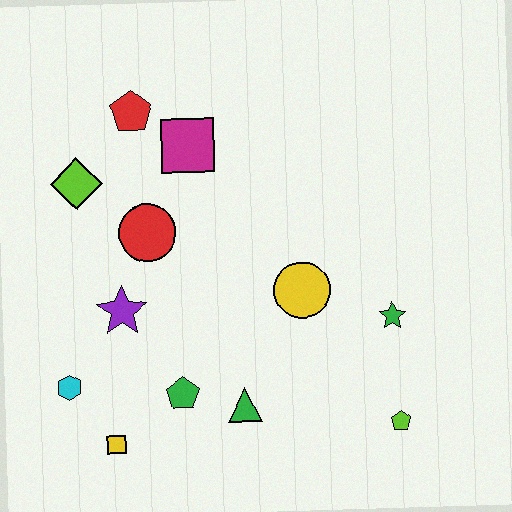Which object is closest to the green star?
The yellow circle is closest to the green star.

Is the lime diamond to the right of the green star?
No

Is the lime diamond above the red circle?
Yes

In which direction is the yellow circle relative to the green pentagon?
The yellow circle is to the right of the green pentagon.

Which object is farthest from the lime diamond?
The lime pentagon is farthest from the lime diamond.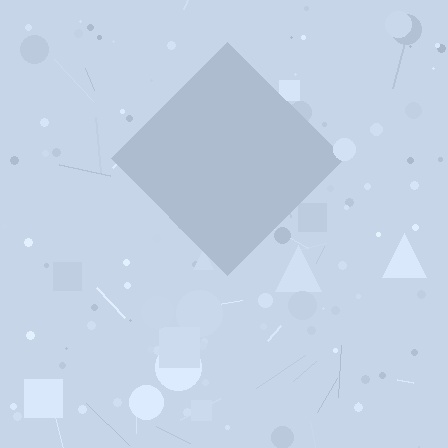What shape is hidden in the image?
A diamond is hidden in the image.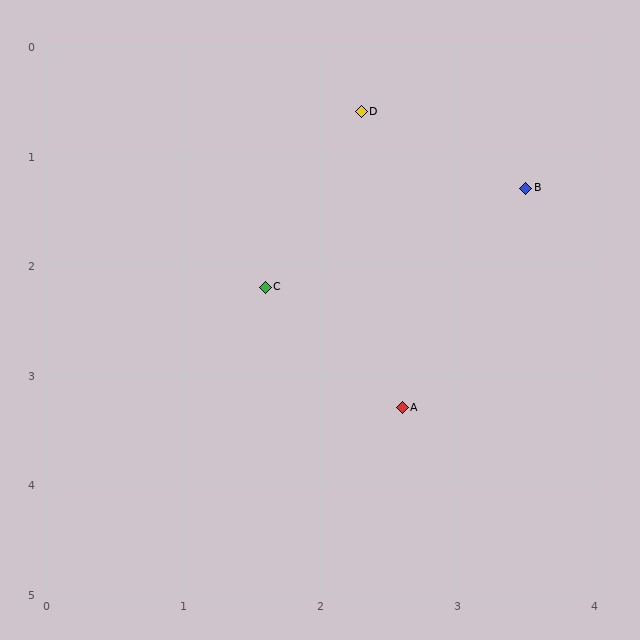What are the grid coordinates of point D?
Point D is at approximately (2.3, 0.6).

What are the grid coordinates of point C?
Point C is at approximately (1.6, 2.2).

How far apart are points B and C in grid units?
Points B and C are about 2.1 grid units apart.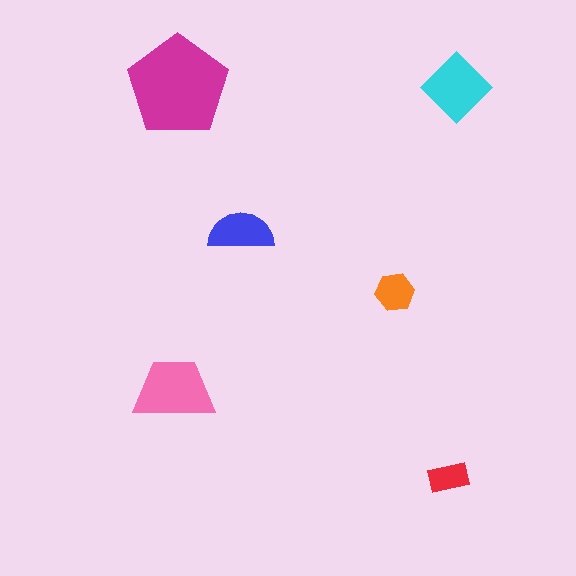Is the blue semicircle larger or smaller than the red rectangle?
Larger.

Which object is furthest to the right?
The cyan diamond is rightmost.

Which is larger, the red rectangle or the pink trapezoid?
The pink trapezoid.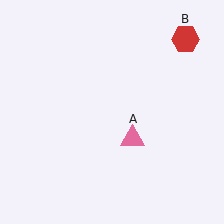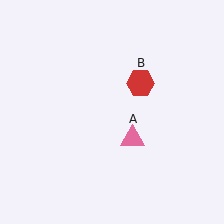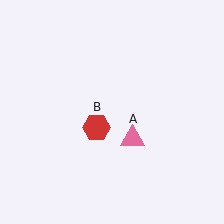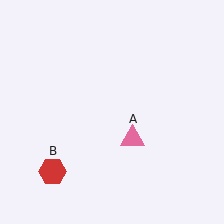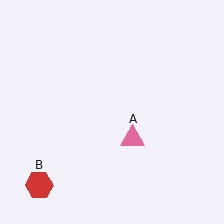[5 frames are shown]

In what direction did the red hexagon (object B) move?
The red hexagon (object B) moved down and to the left.